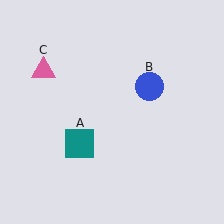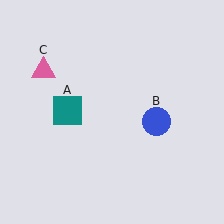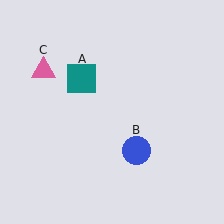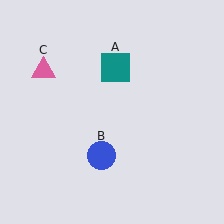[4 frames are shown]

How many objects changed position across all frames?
2 objects changed position: teal square (object A), blue circle (object B).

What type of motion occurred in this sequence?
The teal square (object A), blue circle (object B) rotated clockwise around the center of the scene.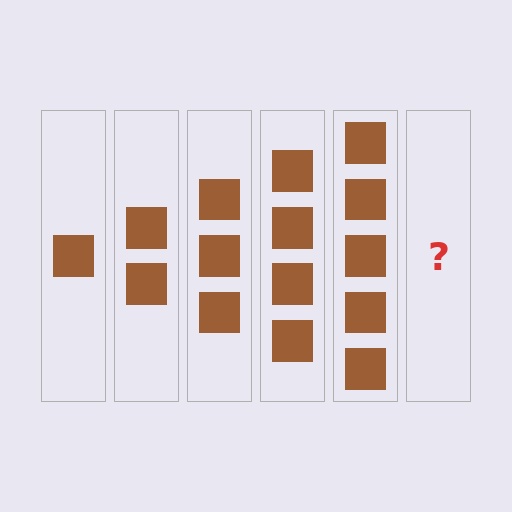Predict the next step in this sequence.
The next step is 6 squares.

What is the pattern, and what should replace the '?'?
The pattern is that each step adds one more square. The '?' should be 6 squares.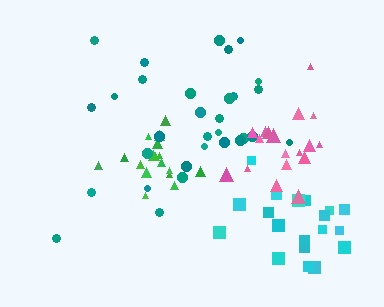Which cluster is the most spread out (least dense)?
Teal.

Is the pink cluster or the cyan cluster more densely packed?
Pink.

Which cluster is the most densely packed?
Pink.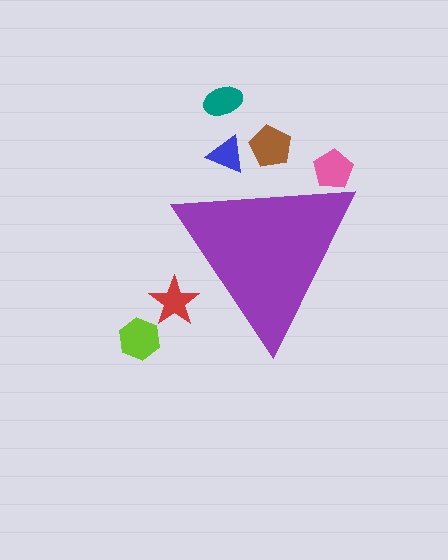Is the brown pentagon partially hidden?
Yes, the brown pentagon is partially hidden behind the purple triangle.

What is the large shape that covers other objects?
A purple triangle.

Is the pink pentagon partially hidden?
Yes, the pink pentagon is partially hidden behind the purple triangle.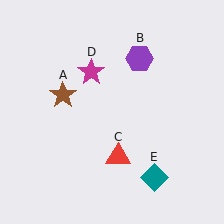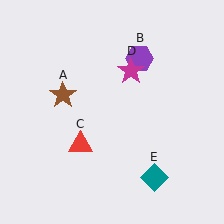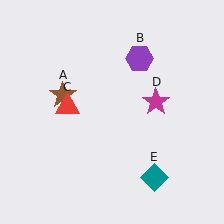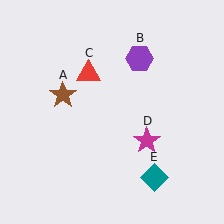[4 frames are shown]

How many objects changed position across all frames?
2 objects changed position: red triangle (object C), magenta star (object D).